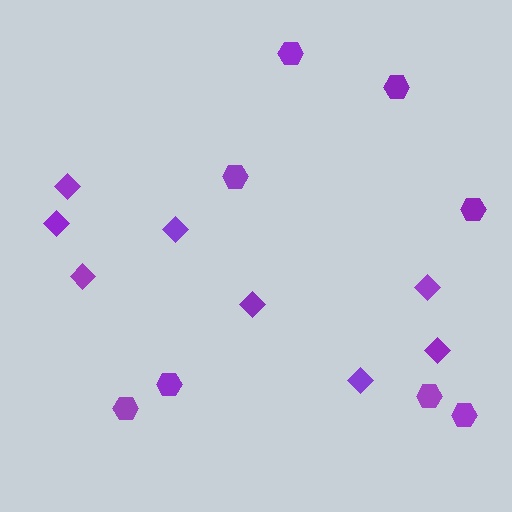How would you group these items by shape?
There are 2 groups: one group of diamonds (8) and one group of hexagons (8).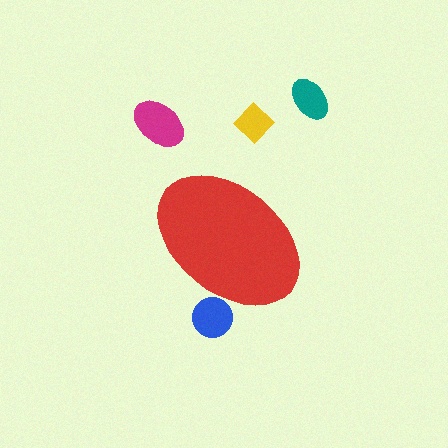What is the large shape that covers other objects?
A red ellipse.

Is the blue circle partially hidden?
Yes, the blue circle is partially hidden behind the red ellipse.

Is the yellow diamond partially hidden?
No, the yellow diamond is fully visible.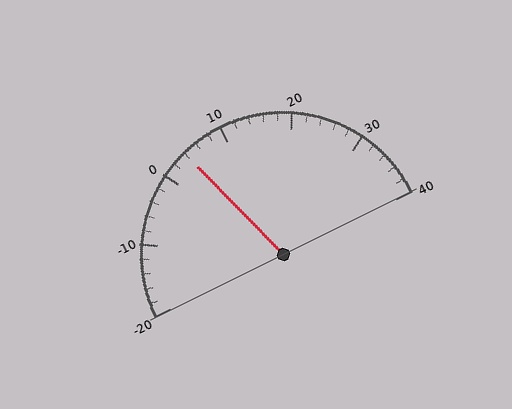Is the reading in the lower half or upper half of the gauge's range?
The reading is in the lower half of the range (-20 to 40).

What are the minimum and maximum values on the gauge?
The gauge ranges from -20 to 40.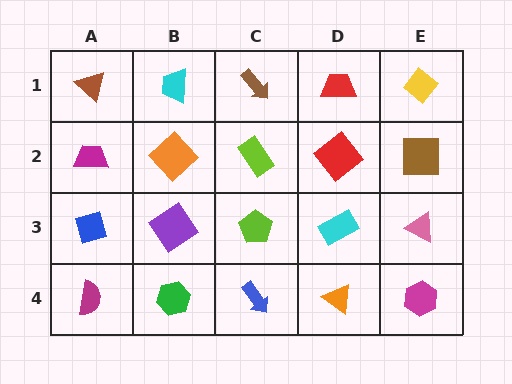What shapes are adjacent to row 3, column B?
An orange diamond (row 2, column B), a green hexagon (row 4, column B), a blue diamond (row 3, column A), a lime pentagon (row 3, column C).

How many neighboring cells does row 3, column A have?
3.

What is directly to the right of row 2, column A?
An orange diamond.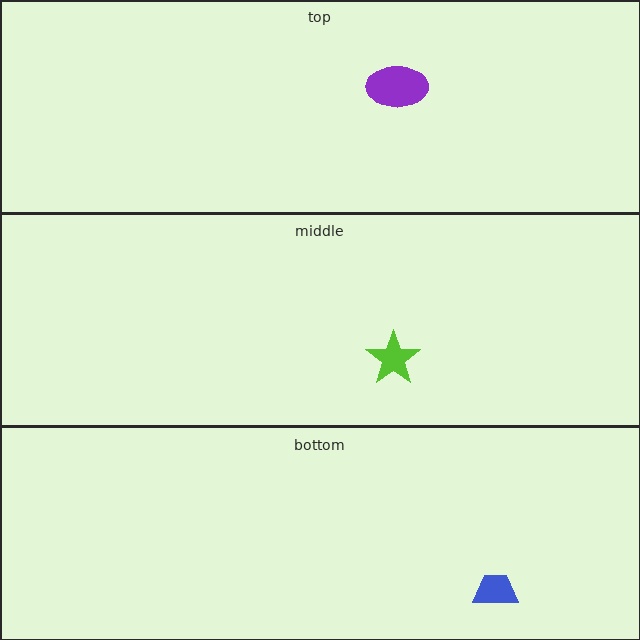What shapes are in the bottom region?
The blue trapezoid.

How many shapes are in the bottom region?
1.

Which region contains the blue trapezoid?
The bottom region.